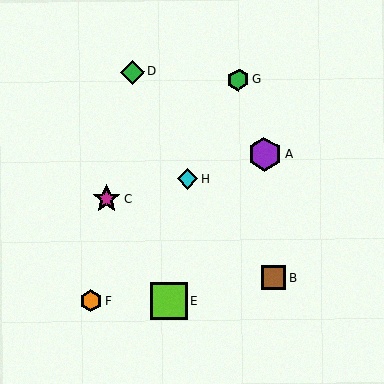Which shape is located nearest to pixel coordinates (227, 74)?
The green hexagon (labeled G) at (238, 80) is nearest to that location.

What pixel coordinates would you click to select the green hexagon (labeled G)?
Click at (238, 80) to select the green hexagon G.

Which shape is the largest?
The lime square (labeled E) is the largest.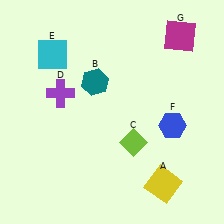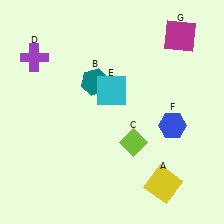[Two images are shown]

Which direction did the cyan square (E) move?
The cyan square (E) moved right.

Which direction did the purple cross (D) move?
The purple cross (D) moved up.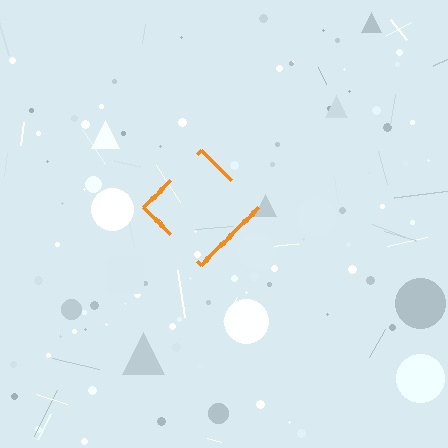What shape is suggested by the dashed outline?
The dashed outline suggests a diamond.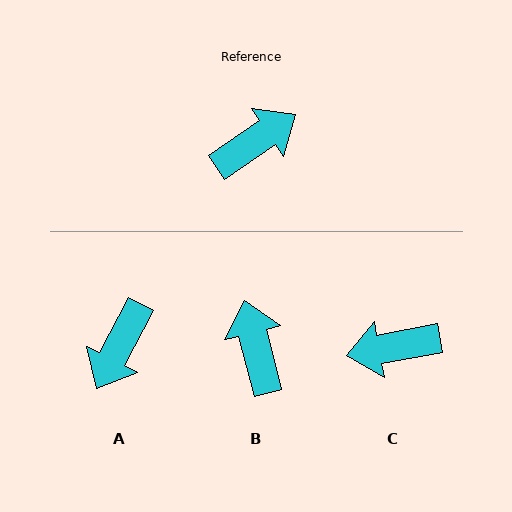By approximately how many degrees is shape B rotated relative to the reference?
Approximately 71 degrees counter-clockwise.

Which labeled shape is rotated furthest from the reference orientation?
C, about 157 degrees away.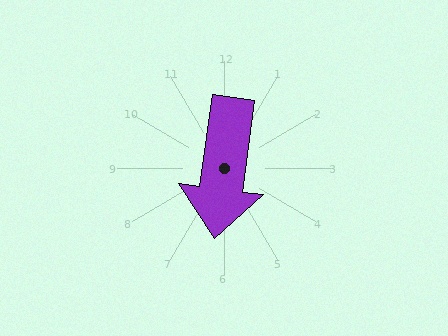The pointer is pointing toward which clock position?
Roughly 6 o'clock.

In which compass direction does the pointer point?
South.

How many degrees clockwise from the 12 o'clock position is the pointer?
Approximately 188 degrees.